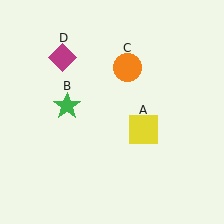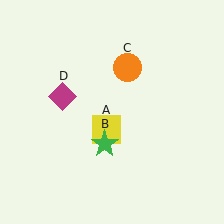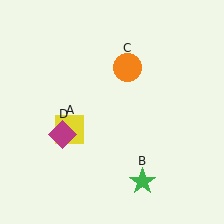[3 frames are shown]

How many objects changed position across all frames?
3 objects changed position: yellow square (object A), green star (object B), magenta diamond (object D).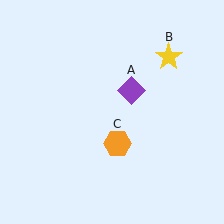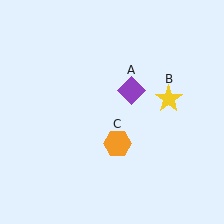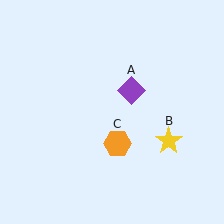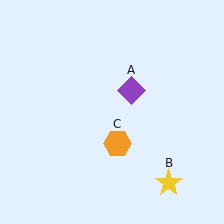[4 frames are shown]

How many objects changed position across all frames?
1 object changed position: yellow star (object B).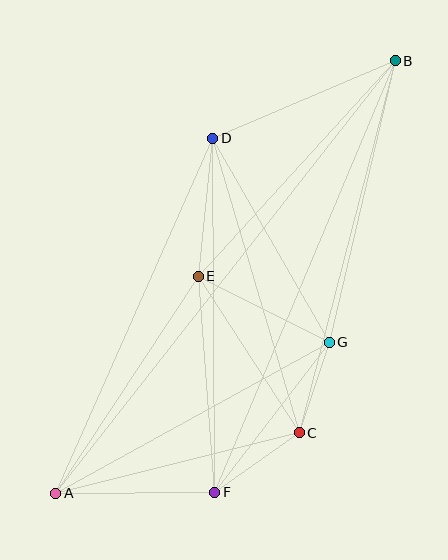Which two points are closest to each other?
Points C and G are closest to each other.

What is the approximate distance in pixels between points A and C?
The distance between A and C is approximately 251 pixels.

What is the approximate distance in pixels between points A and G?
The distance between A and G is approximately 312 pixels.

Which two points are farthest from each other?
Points A and B are farthest from each other.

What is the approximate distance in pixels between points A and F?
The distance between A and F is approximately 159 pixels.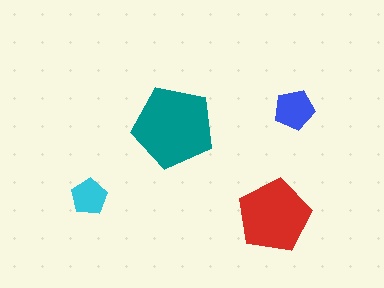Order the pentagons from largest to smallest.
the teal one, the red one, the blue one, the cyan one.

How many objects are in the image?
There are 4 objects in the image.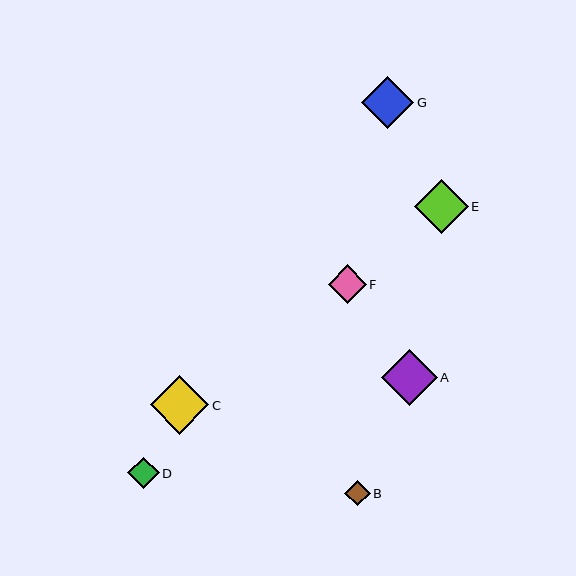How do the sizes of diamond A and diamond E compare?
Diamond A and diamond E are approximately the same size.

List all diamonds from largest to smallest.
From largest to smallest: C, A, E, G, F, D, B.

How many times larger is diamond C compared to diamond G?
Diamond C is approximately 1.1 times the size of diamond G.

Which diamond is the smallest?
Diamond B is the smallest with a size of approximately 26 pixels.